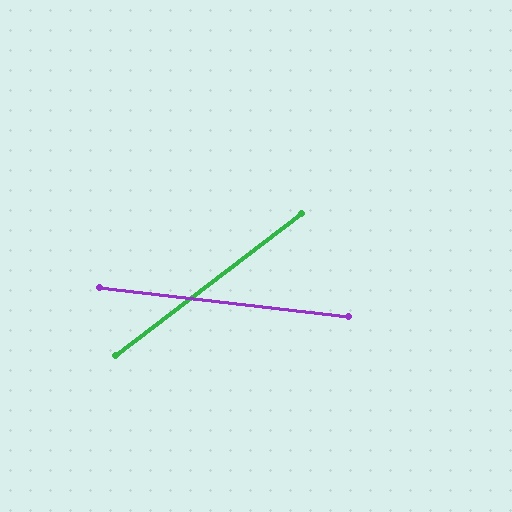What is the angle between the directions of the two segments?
Approximately 44 degrees.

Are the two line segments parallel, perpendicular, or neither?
Neither parallel nor perpendicular — they differ by about 44°.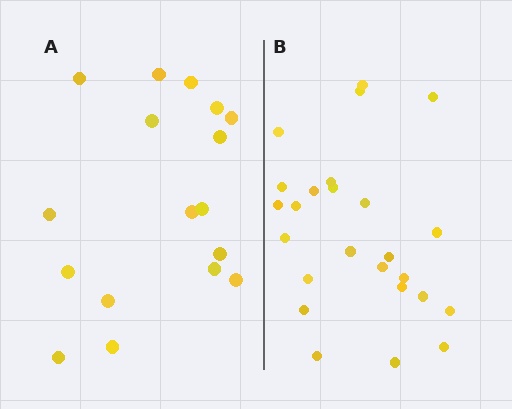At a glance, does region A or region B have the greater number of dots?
Region B (the right region) has more dots.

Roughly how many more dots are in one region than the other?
Region B has roughly 8 or so more dots than region A.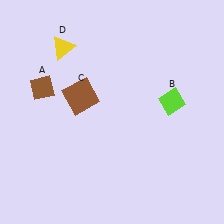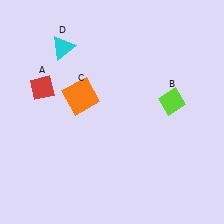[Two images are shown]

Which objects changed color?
A changed from brown to red. C changed from brown to orange. D changed from yellow to cyan.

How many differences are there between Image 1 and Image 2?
There are 3 differences between the two images.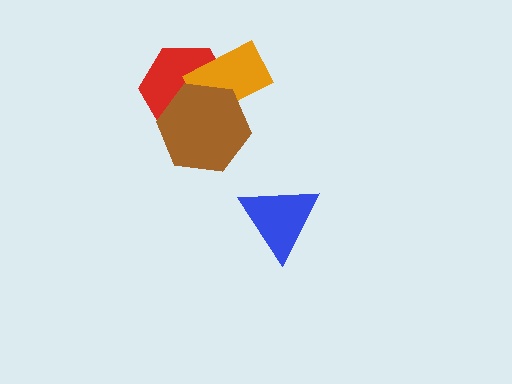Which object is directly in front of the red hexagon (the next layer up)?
The orange rectangle is directly in front of the red hexagon.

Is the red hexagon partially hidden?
Yes, it is partially covered by another shape.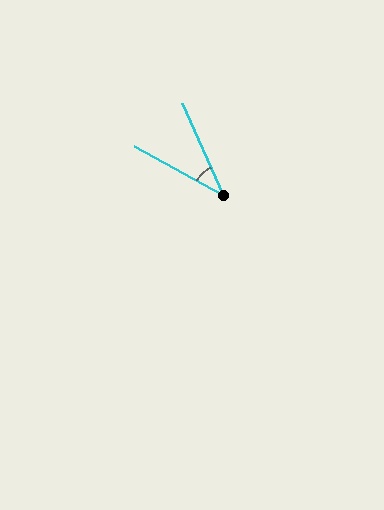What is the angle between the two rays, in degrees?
Approximately 37 degrees.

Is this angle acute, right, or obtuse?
It is acute.